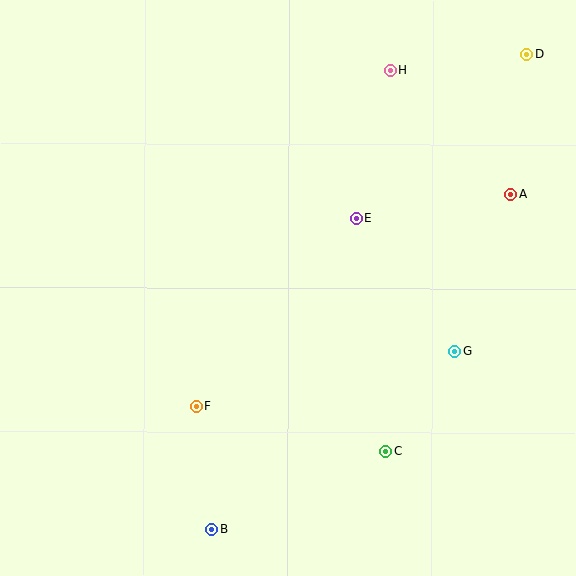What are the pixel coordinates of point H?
Point H is at (390, 70).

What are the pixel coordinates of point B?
Point B is at (212, 529).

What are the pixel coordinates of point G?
Point G is at (455, 351).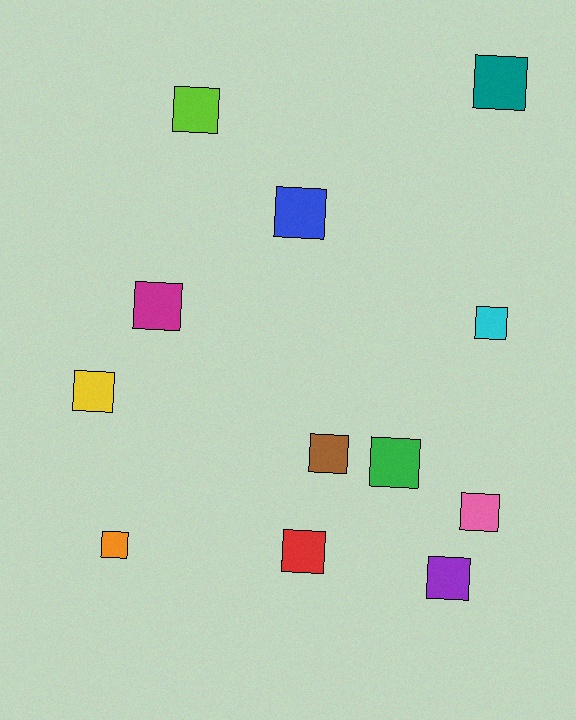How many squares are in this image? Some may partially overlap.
There are 12 squares.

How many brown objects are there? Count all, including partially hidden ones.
There is 1 brown object.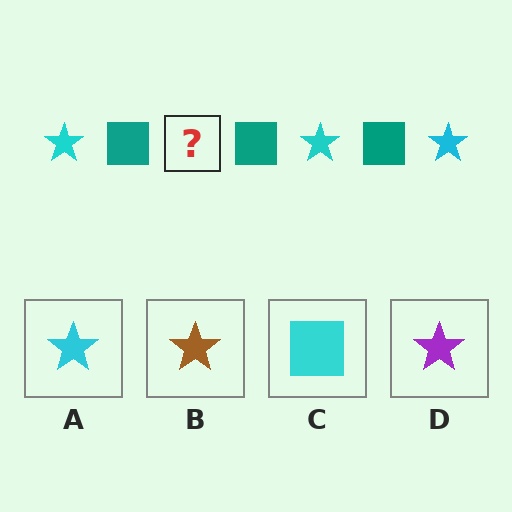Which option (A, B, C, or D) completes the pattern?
A.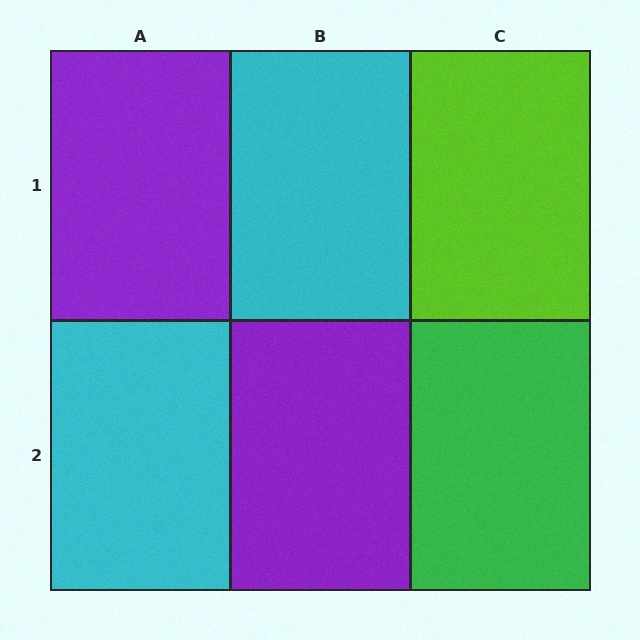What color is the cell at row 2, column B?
Purple.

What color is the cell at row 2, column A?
Cyan.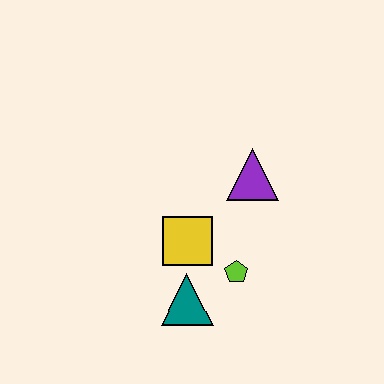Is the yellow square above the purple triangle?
No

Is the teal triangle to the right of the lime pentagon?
No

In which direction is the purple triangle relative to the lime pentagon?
The purple triangle is above the lime pentagon.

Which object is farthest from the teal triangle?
The purple triangle is farthest from the teal triangle.